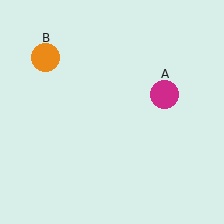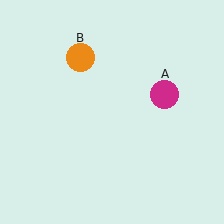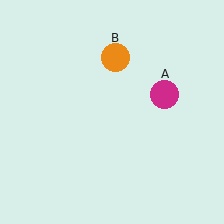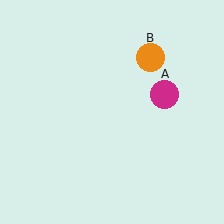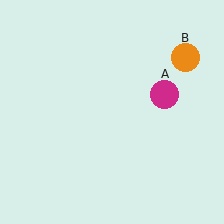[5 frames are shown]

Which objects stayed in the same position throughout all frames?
Magenta circle (object A) remained stationary.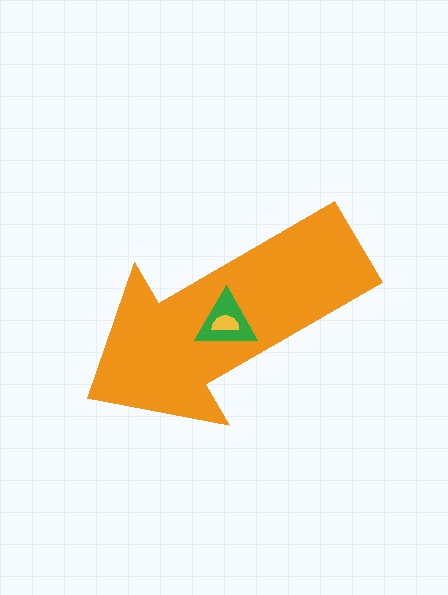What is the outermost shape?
The orange arrow.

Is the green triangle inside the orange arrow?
Yes.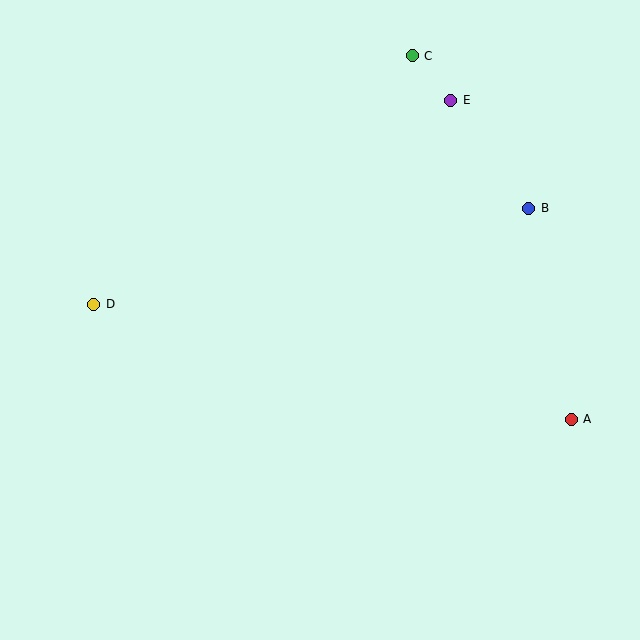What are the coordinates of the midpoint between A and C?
The midpoint between A and C is at (492, 238).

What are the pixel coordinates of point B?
Point B is at (529, 208).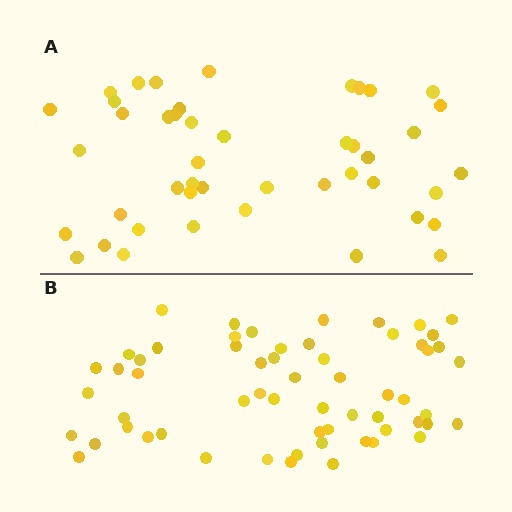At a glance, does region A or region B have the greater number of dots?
Region B (the bottom region) has more dots.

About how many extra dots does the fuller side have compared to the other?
Region B has approximately 15 more dots than region A.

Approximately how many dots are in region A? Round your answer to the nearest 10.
About 40 dots. (The exact count is 45, which rounds to 40.)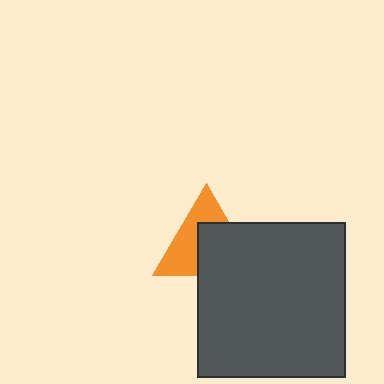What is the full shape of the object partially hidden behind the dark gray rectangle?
The partially hidden object is an orange triangle.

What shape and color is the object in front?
The object in front is a dark gray rectangle.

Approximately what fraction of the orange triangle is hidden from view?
Roughly 51% of the orange triangle is hidden behind the dark gray rectangle.